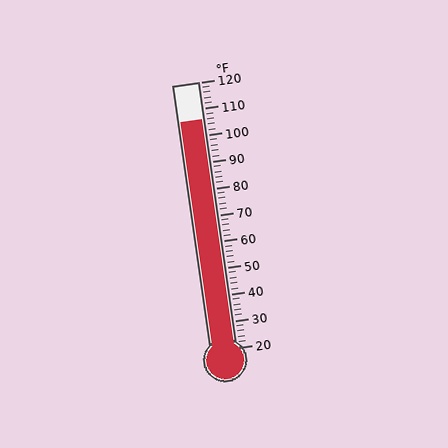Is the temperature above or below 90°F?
The temperature is above 90°F.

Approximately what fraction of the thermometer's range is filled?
The thermometer is filled to approximately 85% of its range.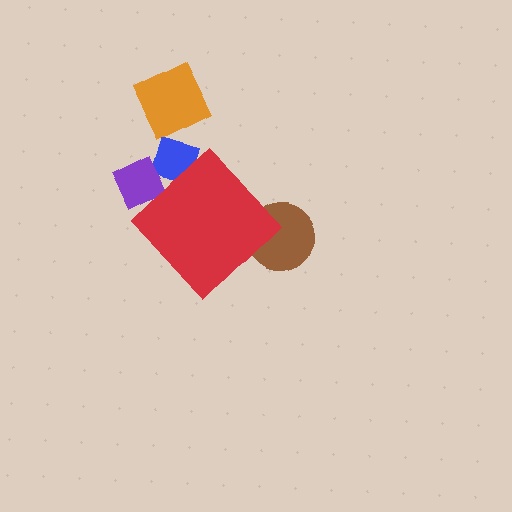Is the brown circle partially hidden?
Yes, the brown circle is partially hidden behind the red diamond.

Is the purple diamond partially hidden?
Yes, the purple diamond is partially hidden behind the red diamond.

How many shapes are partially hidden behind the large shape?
3 shapes are partially hidden.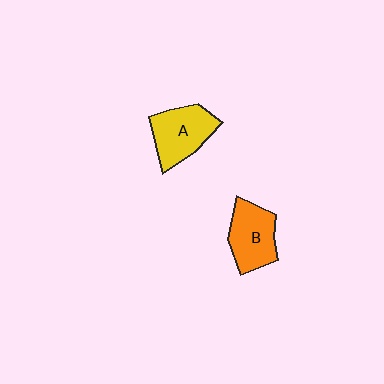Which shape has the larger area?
Shape A (yellow).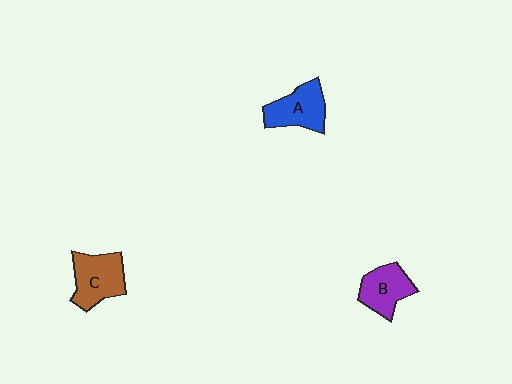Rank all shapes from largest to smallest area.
From largest to smallest: C (brown), A (blue), B (purple).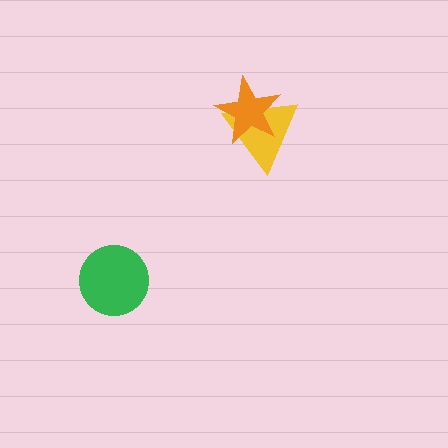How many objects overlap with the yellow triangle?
1 object overlaps with the yellow triangle.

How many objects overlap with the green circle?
0 objects overlap with the green circle.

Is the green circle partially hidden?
No, no other shape covers it.